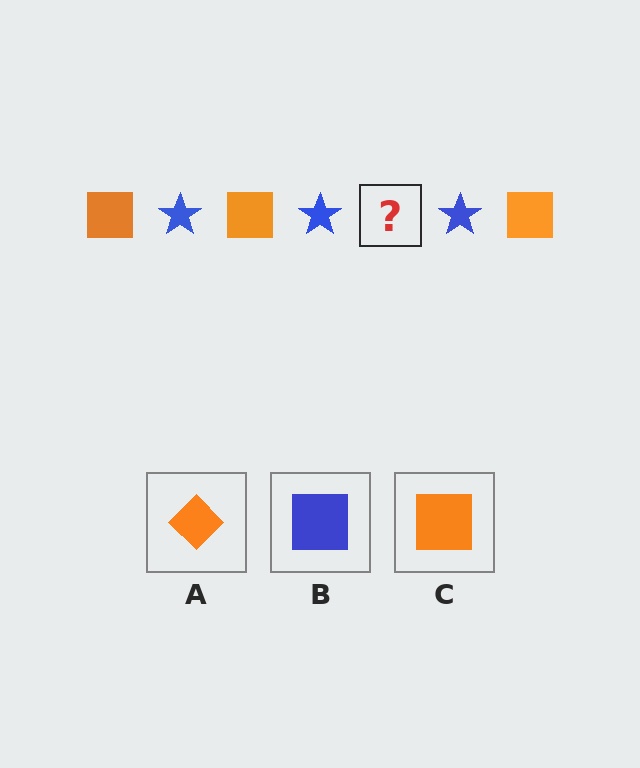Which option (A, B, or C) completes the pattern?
C.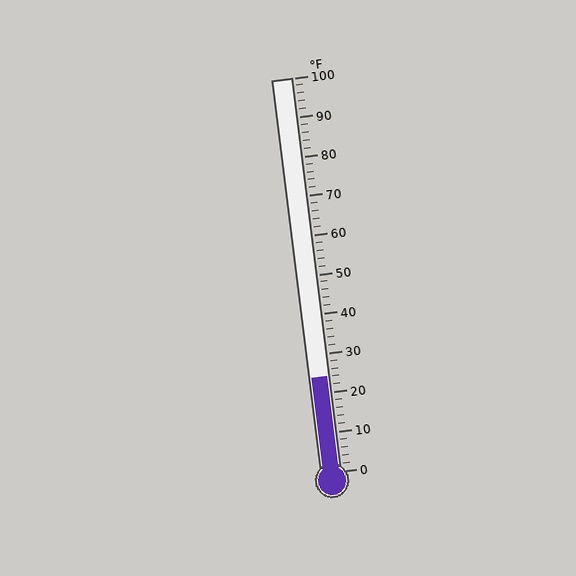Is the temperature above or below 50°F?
The temperature is below 50°F.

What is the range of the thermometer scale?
The thermometer scale ranges from 0°F to 100°F.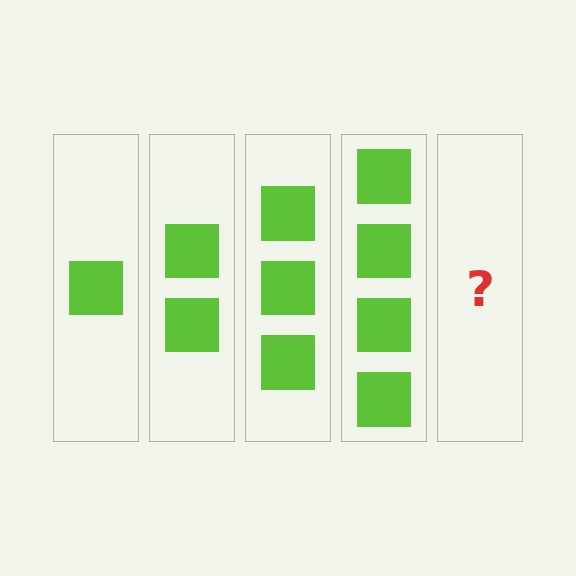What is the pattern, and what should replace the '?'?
The pattern is that each step adds one more square. The '?' should be 5 squares.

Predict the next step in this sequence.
The next step is 5 squares.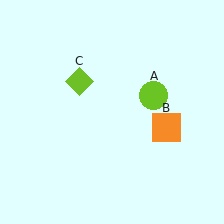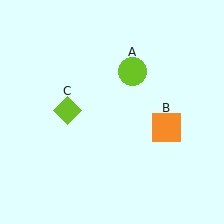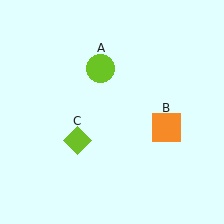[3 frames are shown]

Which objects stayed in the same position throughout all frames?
Orange square (object B) remained stationary.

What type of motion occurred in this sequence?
The lime circle (object A), lime diamond (object C) rotated counterclockwise around the center of the scene.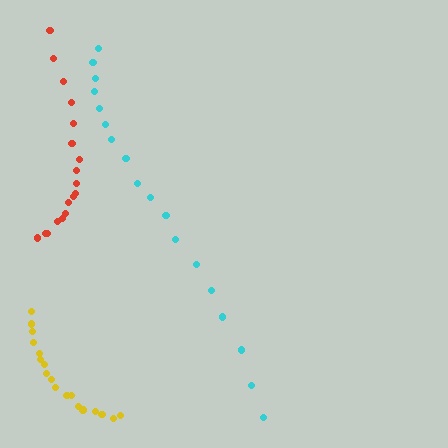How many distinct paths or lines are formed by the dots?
There are 3 distinct paths.